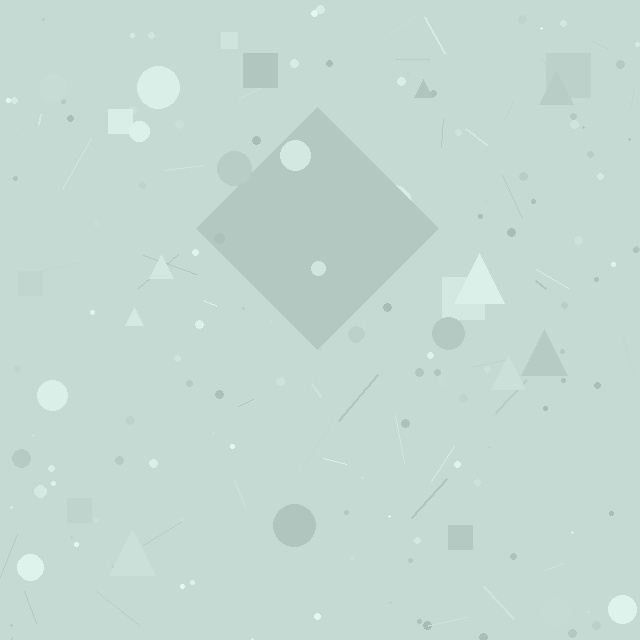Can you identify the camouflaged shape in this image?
The camouflaged shape is a diamond.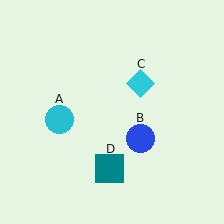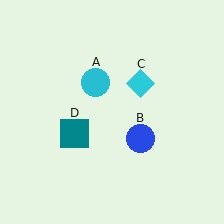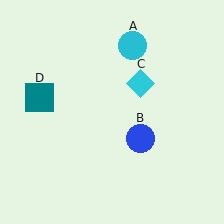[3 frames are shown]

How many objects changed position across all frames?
2 objects changed position: cyan circle (object A), teal square (object D).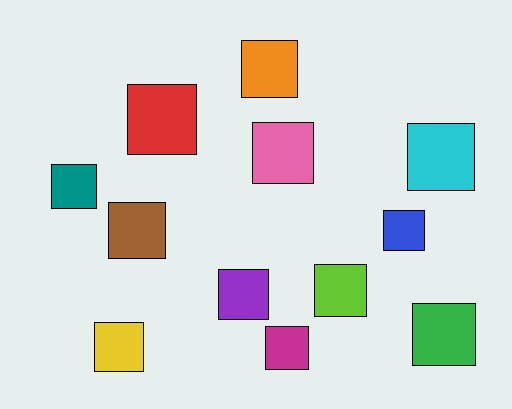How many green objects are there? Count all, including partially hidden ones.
There is 1 green object.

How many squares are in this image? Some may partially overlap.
There are 12 squares.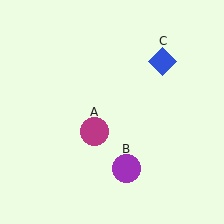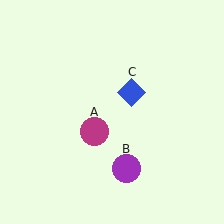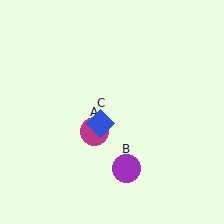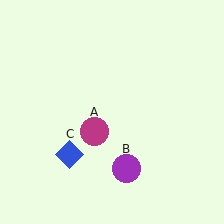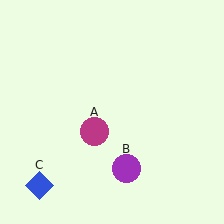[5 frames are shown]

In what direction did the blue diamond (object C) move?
The blue diamond (object C) moved down and to the left.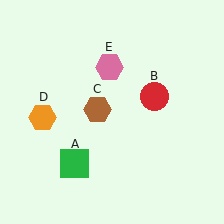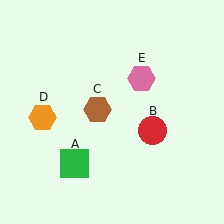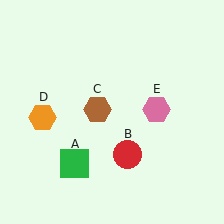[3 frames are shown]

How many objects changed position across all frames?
2 objects changed position: red circle (object B), pink hexagon (object E).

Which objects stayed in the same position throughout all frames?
Green square (object A) and brown hexagon (object C) and orange hexagon (object D) remained stationary.